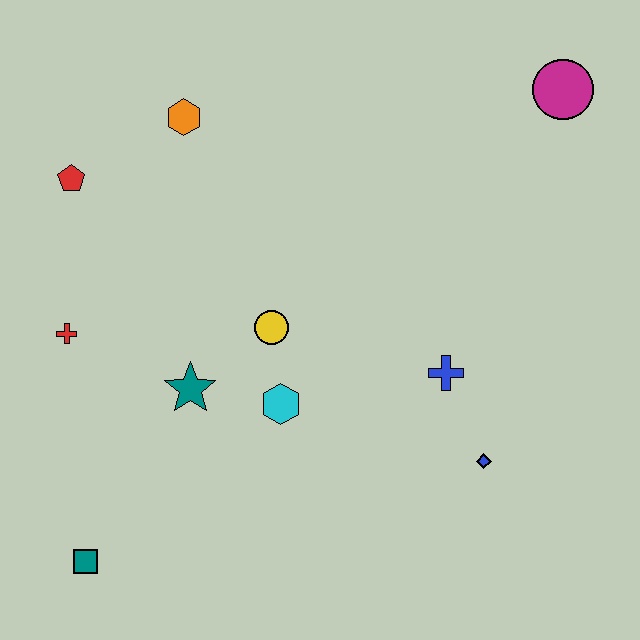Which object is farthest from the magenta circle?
The teal square is farthest from the magenta circle.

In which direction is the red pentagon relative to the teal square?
The red pentagon is above the teal square.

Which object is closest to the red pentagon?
The orange hexagon is closest to the red pentagon.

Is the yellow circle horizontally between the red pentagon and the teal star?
No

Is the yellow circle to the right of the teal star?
Yes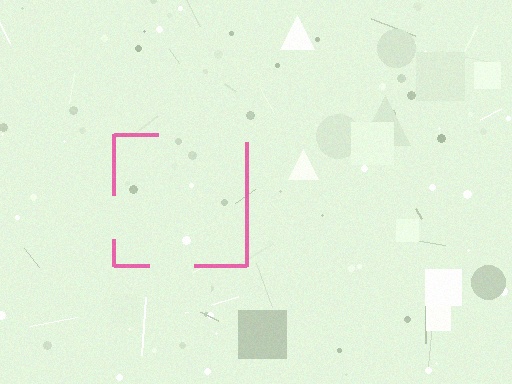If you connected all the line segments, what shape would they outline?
They would outline a square.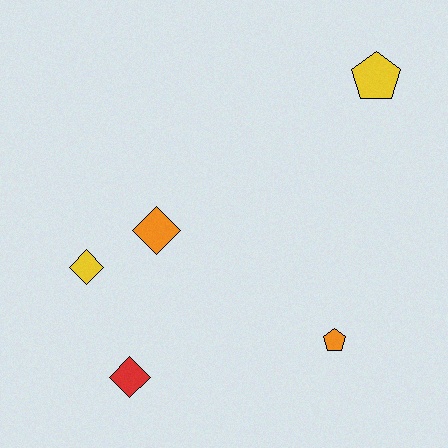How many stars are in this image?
There are no stars.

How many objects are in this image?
There are 5 objects.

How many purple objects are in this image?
There are no purple objects.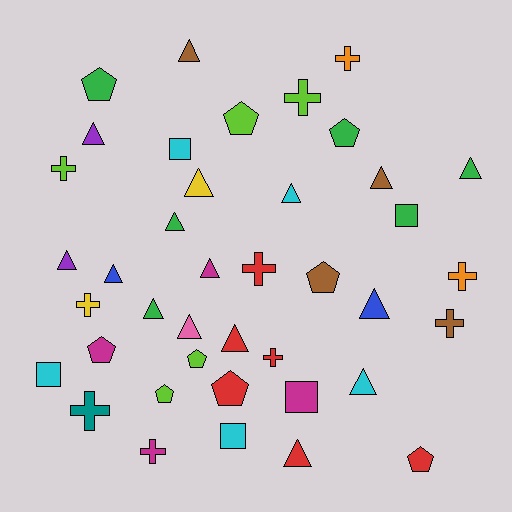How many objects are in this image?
There are 40 objects.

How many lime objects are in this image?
There are 5 lime objects.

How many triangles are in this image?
There are 16 triangles.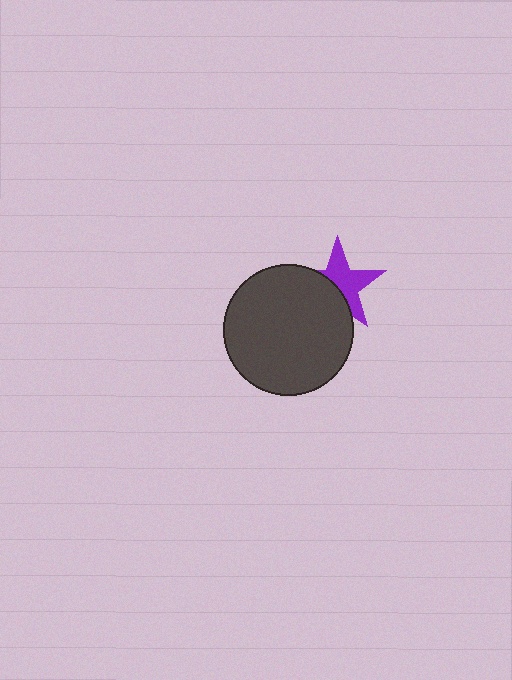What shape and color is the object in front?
The object in front is a dark gray circle.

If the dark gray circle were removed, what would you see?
You would see the complete purple star.